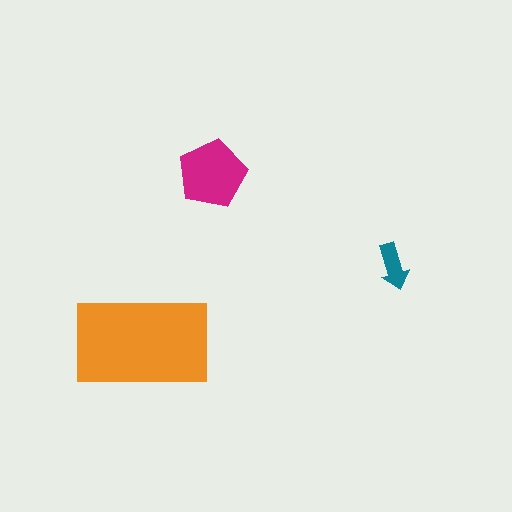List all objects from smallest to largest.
The teal arrow, the magenta pentagon, the orange rectangle.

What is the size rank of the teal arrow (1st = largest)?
3rd.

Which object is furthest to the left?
The orange rectangle is leftmost.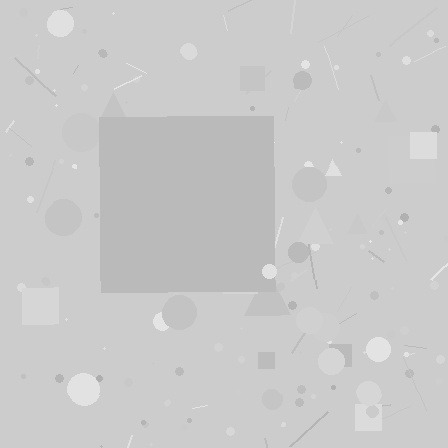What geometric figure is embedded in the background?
A square is embedded in the background.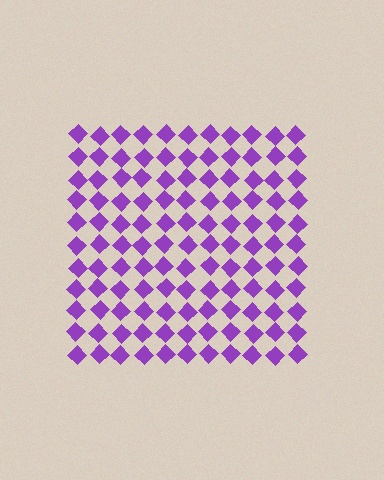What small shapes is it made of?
It is made of small diamonds.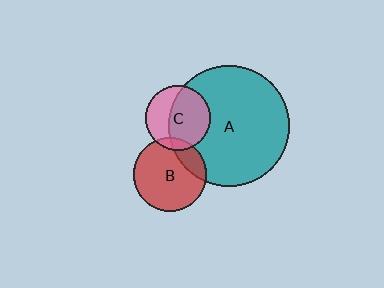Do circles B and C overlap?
Yes.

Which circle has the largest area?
Circle A (teal).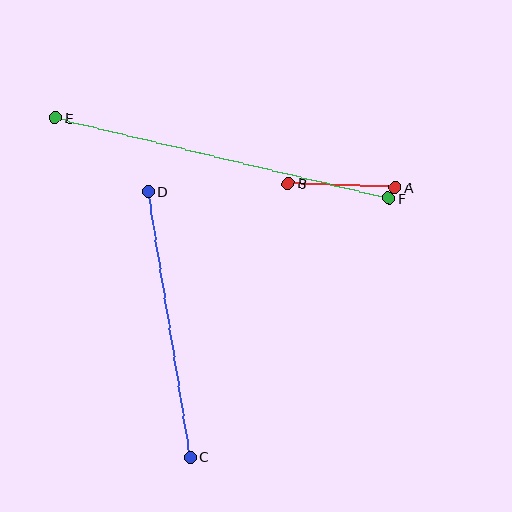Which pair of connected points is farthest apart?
Points E and F are farthest apart.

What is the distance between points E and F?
The distance is approximately 343 pixels.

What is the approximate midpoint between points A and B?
The midpoint is at approximately (342, 185) pixels.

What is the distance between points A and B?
The distance is approximately 107 pixels.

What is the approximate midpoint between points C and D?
The midpoint is at approximately (169, 324) pixels.